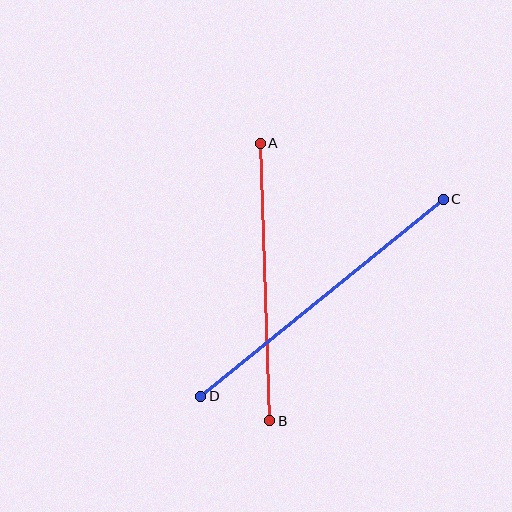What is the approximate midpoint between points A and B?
The midpoint is at approximately (265, 282) pixels.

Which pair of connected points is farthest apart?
Points C and D are farthest apart.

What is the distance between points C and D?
The distance is approximately 312 pixels.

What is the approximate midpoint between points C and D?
The midpoint is at approximately (322, 298) pixels.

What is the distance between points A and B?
The distance is approximately 277 pixels.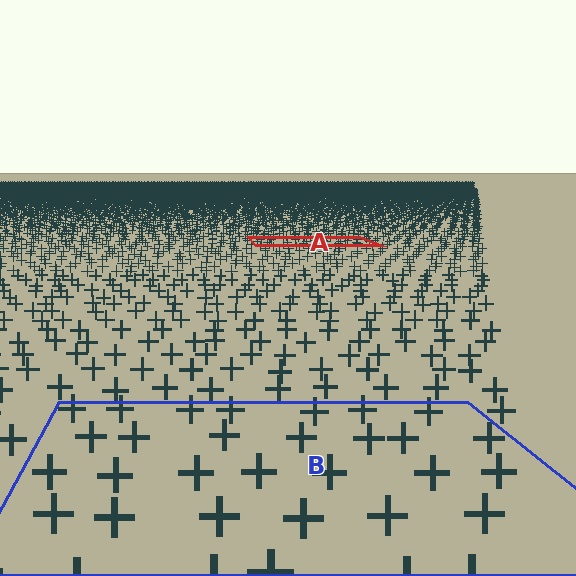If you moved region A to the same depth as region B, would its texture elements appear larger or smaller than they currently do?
They would appear larger. At a closer depth, the same texture elements are projected at a bigger on-screen size.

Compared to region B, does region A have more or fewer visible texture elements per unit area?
Region A has more texture elements per unit area — they are packed more densely because it is farther away.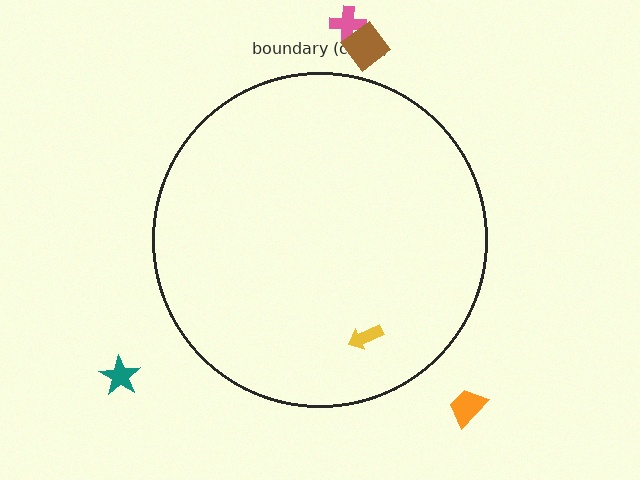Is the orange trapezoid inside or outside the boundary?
Outside.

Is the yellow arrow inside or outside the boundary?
Inside.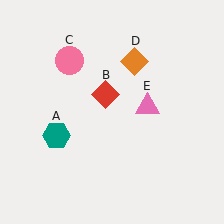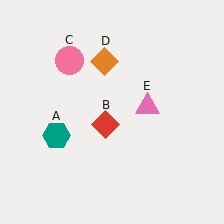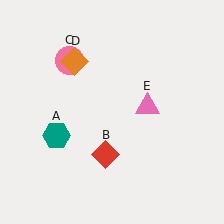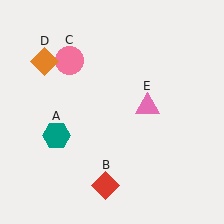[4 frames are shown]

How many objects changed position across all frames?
2 objects changed position: red diamond (object B), orange diamond (object D).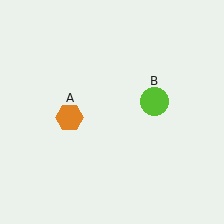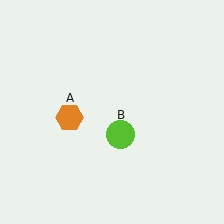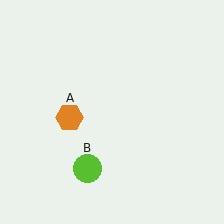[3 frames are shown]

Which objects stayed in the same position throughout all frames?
Orange hexagon (object A) remained stationary.